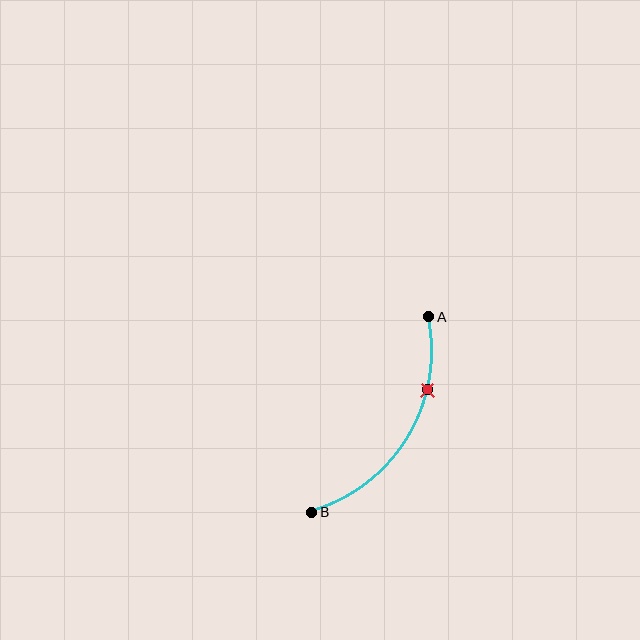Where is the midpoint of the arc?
The arc midpoint is the point on the curve farthest from the straight line joining A and B. It sits to the right of that line.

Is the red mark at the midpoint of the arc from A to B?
No. The red mark lies on the arc but is closer to endpoint A. The arc midpoint would be at the point on the curve equidistant along the arc from both A and B.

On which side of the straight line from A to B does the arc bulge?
The arc bulges to the right of the straight line connecting A and B.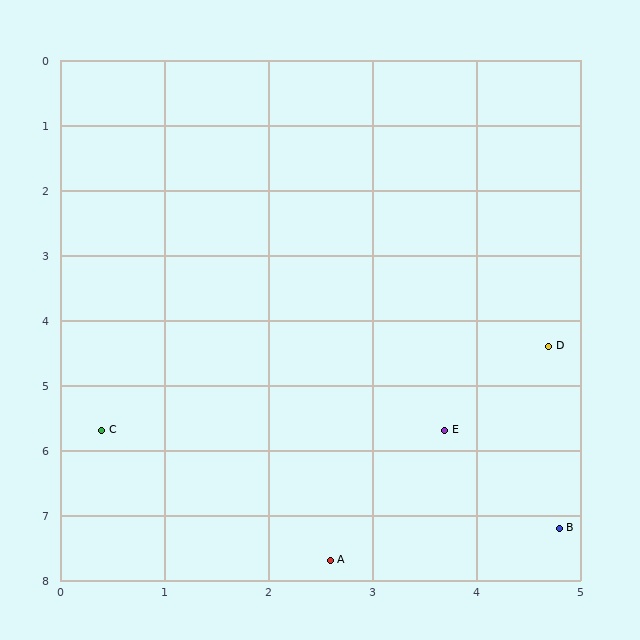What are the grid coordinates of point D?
Point D is at approximately (4.7, 4.4).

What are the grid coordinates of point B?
Point B is at approximately (4.8, 7.2).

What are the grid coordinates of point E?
Point E is at approximately (3.7, 5.7).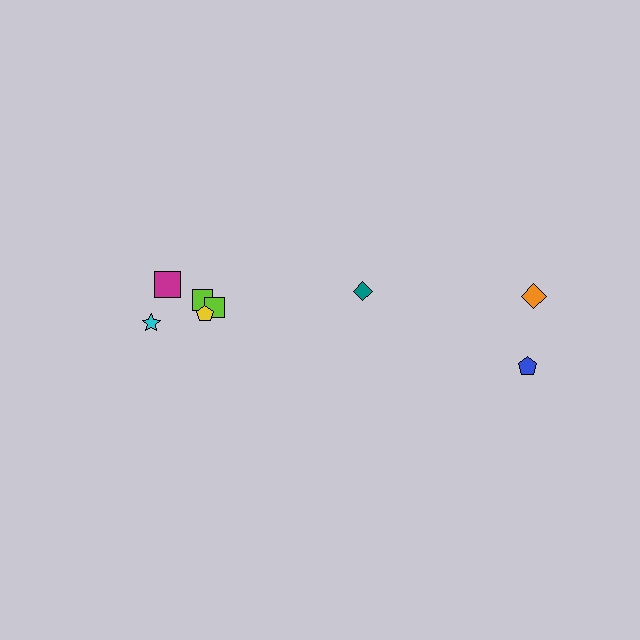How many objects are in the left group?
There are 5 objects.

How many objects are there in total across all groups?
There are 8 objects.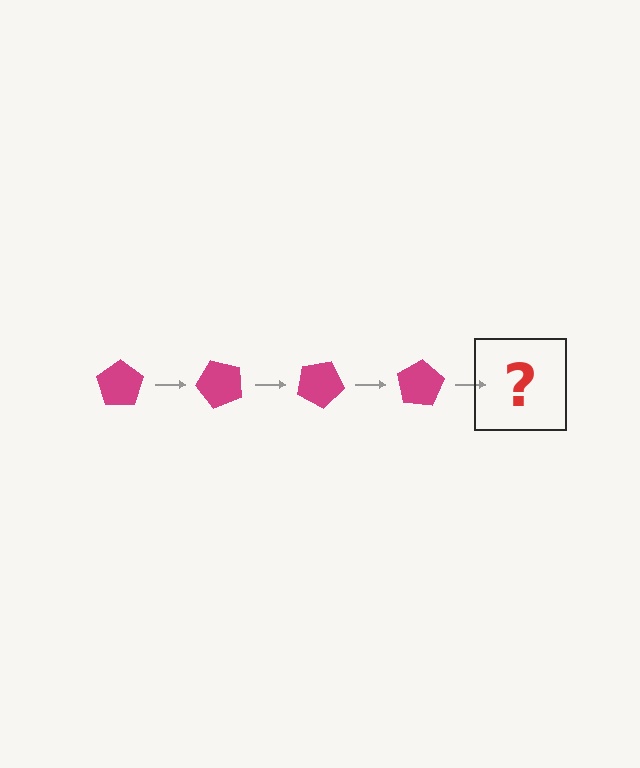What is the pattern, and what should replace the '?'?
The pattern is that the pentagon rotates 50 degrees each step. The '?' should be a magenta pentagon rotated 200 degrees.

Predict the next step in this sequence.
The next step is a magenta pentagon rotated 200 degrees.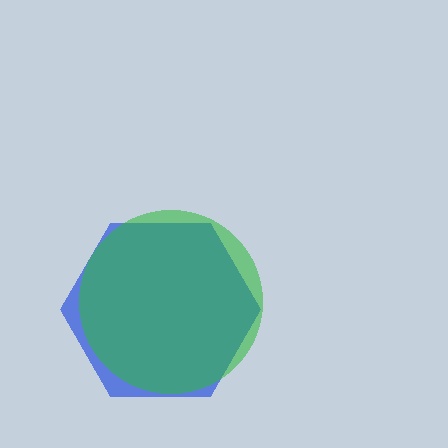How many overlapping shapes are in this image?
There are 2 overlapping shapes in the image.